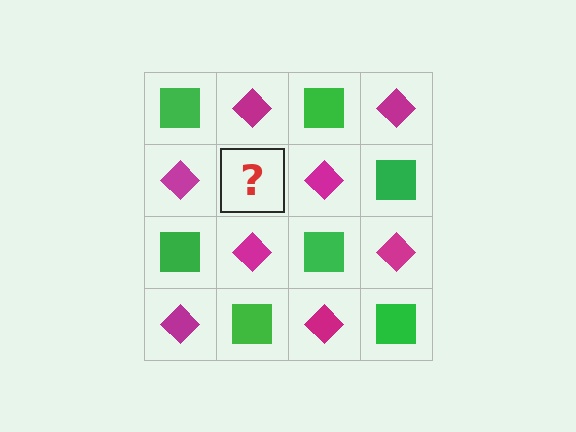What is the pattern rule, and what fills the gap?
The rule is that it alternates green square and magenta diamond in a checkerboard pattern. The gap should be filled with a green square.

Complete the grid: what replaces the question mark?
The question mark should be replaced with a green square.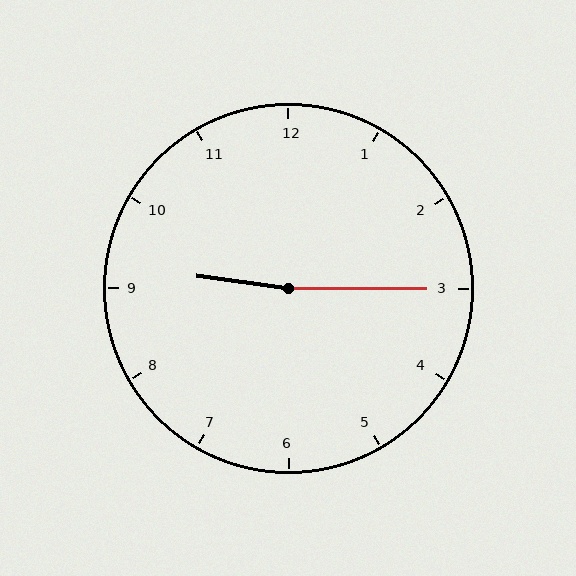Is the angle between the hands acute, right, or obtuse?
It is obtuse.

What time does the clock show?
9:15.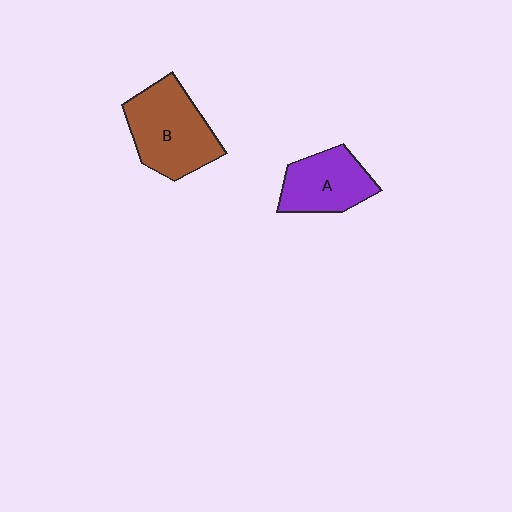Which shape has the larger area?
Shape B (brown).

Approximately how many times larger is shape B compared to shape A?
Approximately 1.3 times.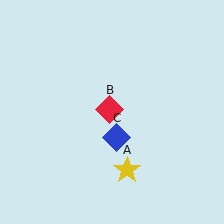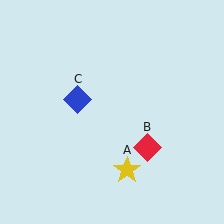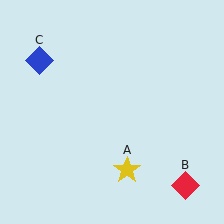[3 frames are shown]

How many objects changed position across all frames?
2 objects changed position: red diamond (object B), blue diamond (object C).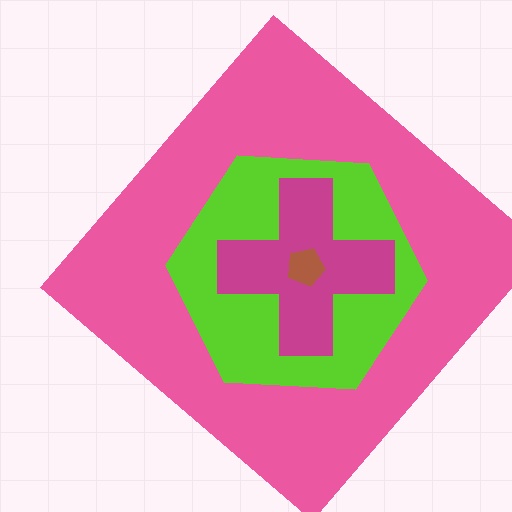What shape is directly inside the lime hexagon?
The magenta cross.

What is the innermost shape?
The brown pentagon.